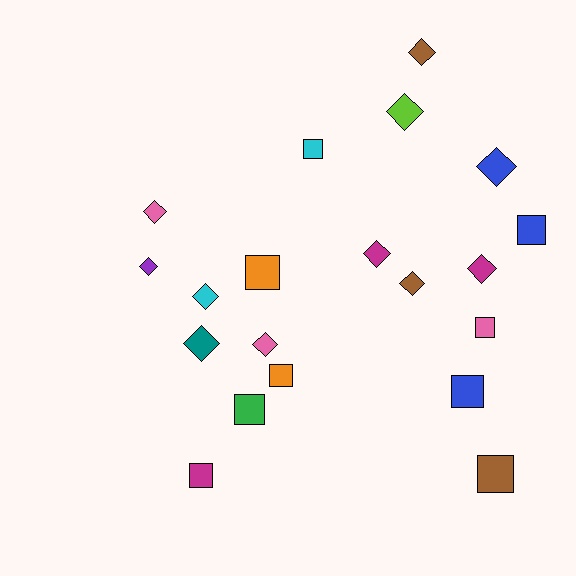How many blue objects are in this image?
There are 3 blue objects.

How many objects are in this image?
There are 20 objects.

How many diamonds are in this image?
There are 11 diamonds.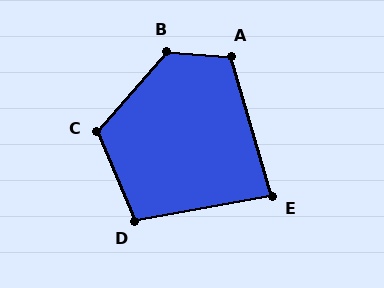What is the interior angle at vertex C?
Approximately 116 degrees (obtuse).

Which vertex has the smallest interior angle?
E, at approximately 84 degrees.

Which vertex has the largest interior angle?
B, at approximately 127 degrees.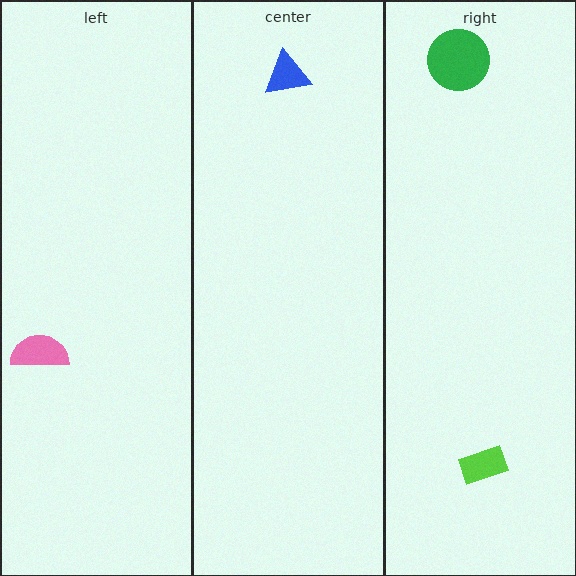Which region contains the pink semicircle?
The left region.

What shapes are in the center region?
The blue triangle.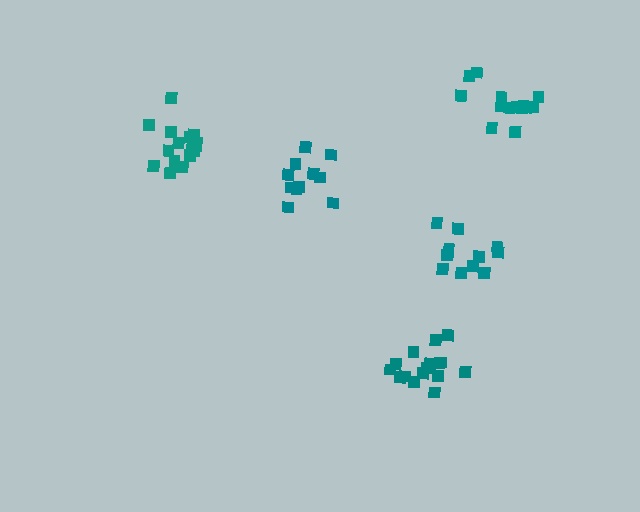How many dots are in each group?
Group 1: 17 dots, Group 2: 14 dots, Group 3: 12 dots, Group 4: 12 dots, Group 5: 17 dots (72 total).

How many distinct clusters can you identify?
There are 5 distinct clusters.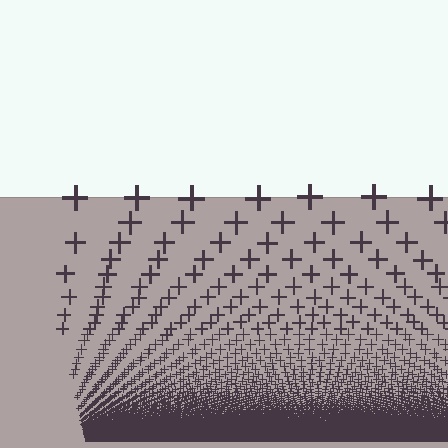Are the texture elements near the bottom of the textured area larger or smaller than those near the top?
Smaller. The gradient is inverted — elements near the bottom are smaller and denser.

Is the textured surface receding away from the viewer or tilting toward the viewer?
The surface appears to tilt toward the viewer. Texture elements get larger and sparser toward the top.